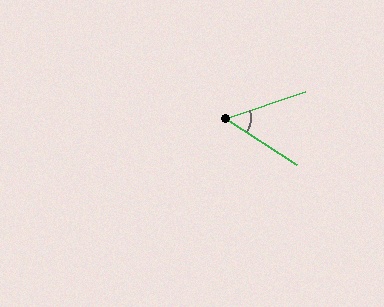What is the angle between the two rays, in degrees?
Approximately 51 degrees.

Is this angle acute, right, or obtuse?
It is acute.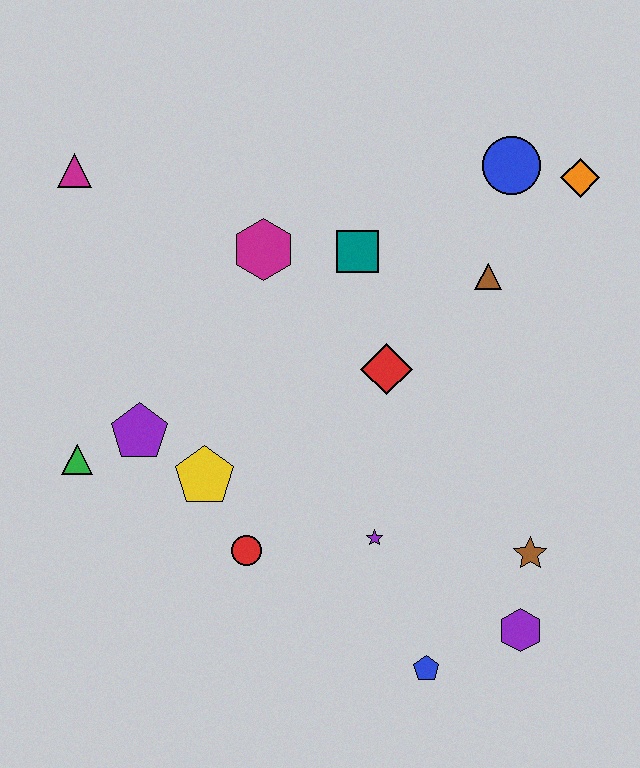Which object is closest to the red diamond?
The teal square is closest to the red diamond.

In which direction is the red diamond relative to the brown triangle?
The red diamond is to the left of the brown triangle.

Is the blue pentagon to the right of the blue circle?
No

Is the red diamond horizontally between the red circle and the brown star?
Yes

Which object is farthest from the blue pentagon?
The magenta triangle is farthest from the blue pentagon.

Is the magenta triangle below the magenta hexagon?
No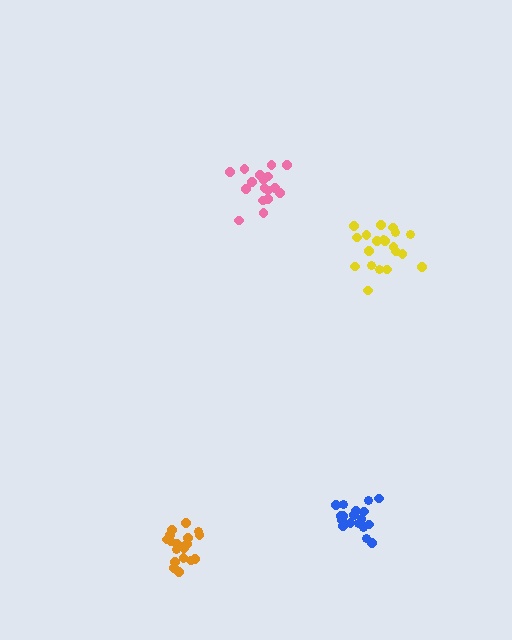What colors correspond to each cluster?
The clusters are colored: yellow, orange, blue, pink.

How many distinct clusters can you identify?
There are 4 distinct clusters.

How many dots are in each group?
Group 1: 20 dots, Group 2: 18 dots, Group 3: 19 dots, Group 4: 17 dots (74 total).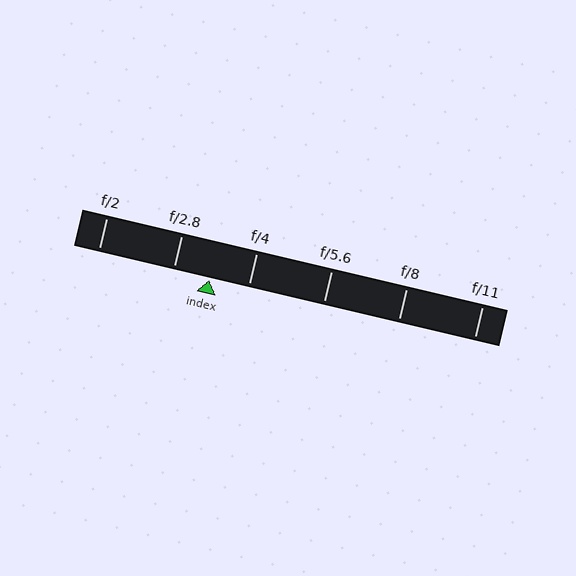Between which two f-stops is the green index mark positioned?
The index mark is between f/2.8 and f/4.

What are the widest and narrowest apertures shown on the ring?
The widest aperture shown is f/2 and the narrowest is f/11.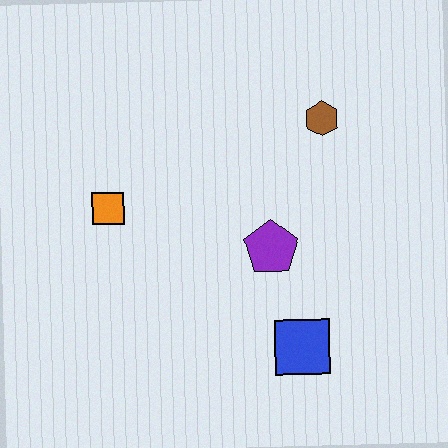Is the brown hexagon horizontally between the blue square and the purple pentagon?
No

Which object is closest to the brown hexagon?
The purple pentagon is closest to the brown hexagon.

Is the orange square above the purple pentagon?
Yes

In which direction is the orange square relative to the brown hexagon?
The orange square is to the left of the brown hexagon.